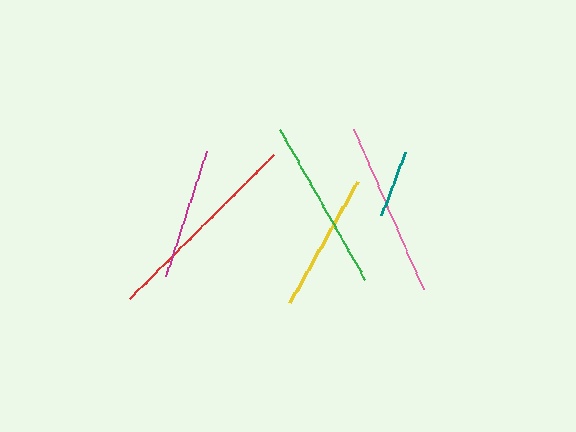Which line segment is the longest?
The red line is the longest at approximately 203 pixels.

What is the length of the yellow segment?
The yellow segment is approximately 139 pixels long.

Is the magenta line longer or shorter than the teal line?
The magenta line is longer than the teal line.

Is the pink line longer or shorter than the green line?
The pink line is longer than the green line.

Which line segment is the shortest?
The teal line is the shortest at approximately 67 pixels.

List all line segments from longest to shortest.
From longest to shortest: red, pink, green, yellow, magenta, teal.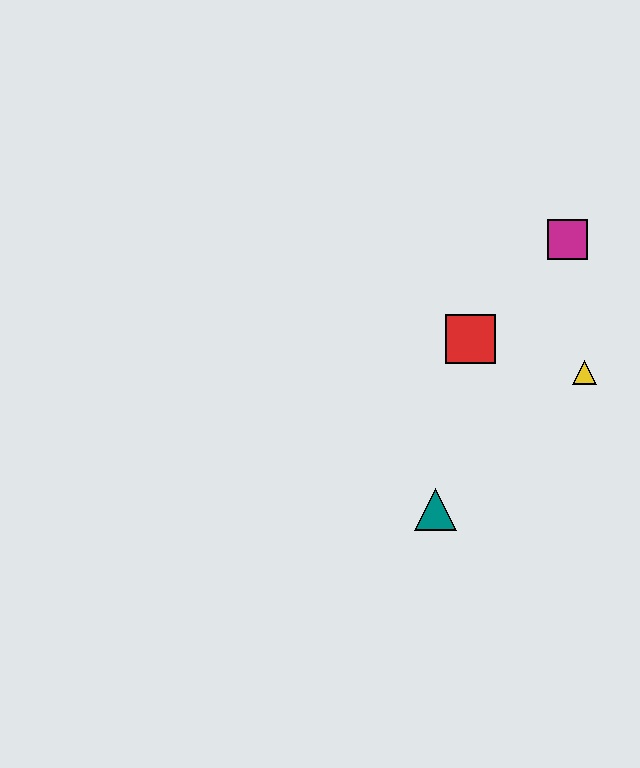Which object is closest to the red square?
The yellow triangle is closest to the red square.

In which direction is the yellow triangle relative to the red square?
The yellow triangle is to the right of the red square.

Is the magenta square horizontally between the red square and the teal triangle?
No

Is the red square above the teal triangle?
Yes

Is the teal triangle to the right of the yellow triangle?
No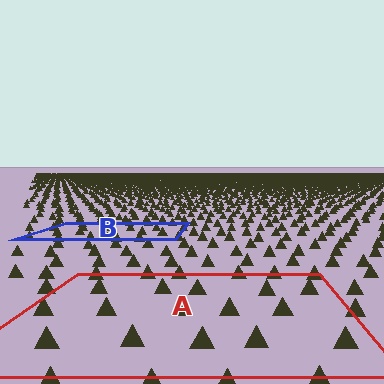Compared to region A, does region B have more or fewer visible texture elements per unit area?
Region B has more texture elements per unit area — they are packed more densely because it is farther away.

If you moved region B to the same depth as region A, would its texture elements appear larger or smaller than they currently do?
They would appear larger. At a closer depth, the same texture elements are projected at a bigger on-screen size.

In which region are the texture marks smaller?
The texture marks are smaller in region B, because it is farther away.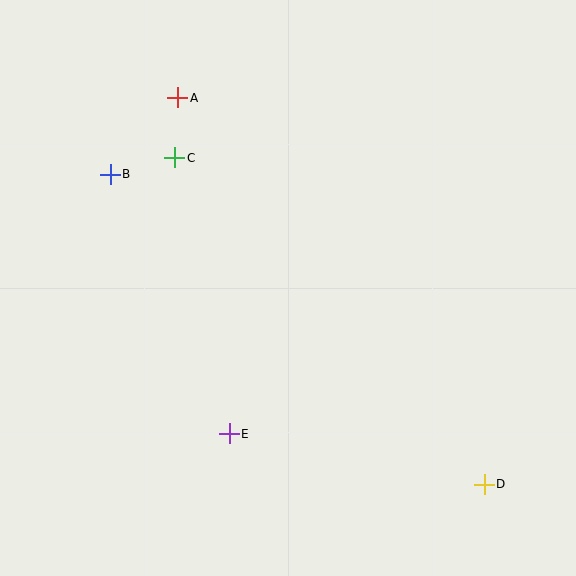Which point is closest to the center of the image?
Point E at (229, 434) is closest to the center.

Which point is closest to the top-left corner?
Point A is closest to the top-left corner.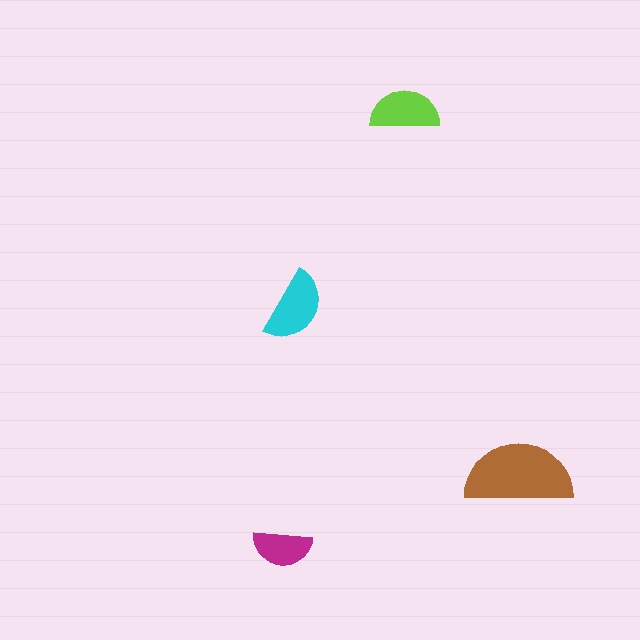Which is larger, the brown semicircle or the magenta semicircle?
The brown one.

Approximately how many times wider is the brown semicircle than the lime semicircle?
About 1.5 times wider.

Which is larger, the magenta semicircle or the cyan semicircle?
The cyan one.